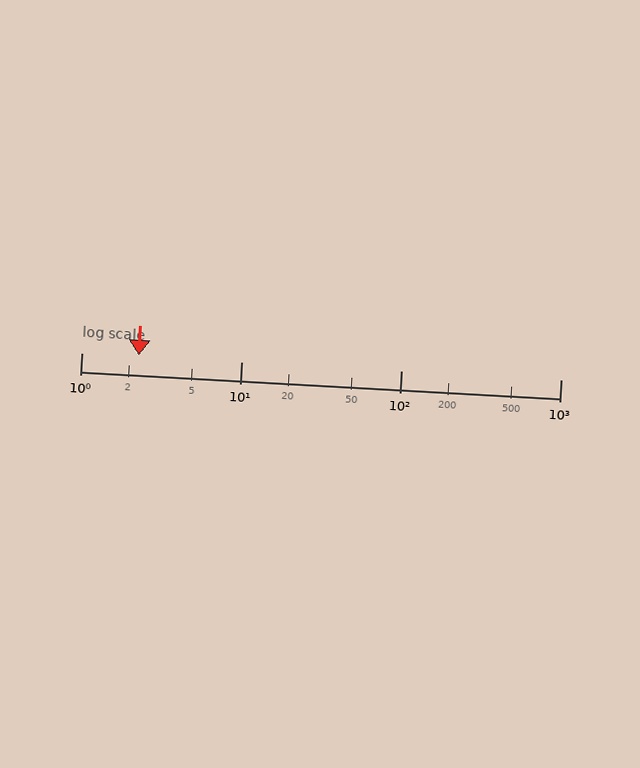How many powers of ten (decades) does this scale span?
The scale spans 3 decades, from 1 to 1000.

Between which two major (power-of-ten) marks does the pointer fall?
The pointer is between 1 and 10.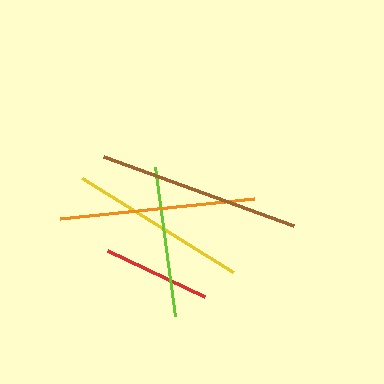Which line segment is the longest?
The brown line is the longest at approximately 202 pixels.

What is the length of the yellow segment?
The yellow segment is approximately 178 pixels long.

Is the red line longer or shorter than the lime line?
The lime line is longer than the red line.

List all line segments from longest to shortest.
From longest to shortest: brown, orange, yellow, lime, red.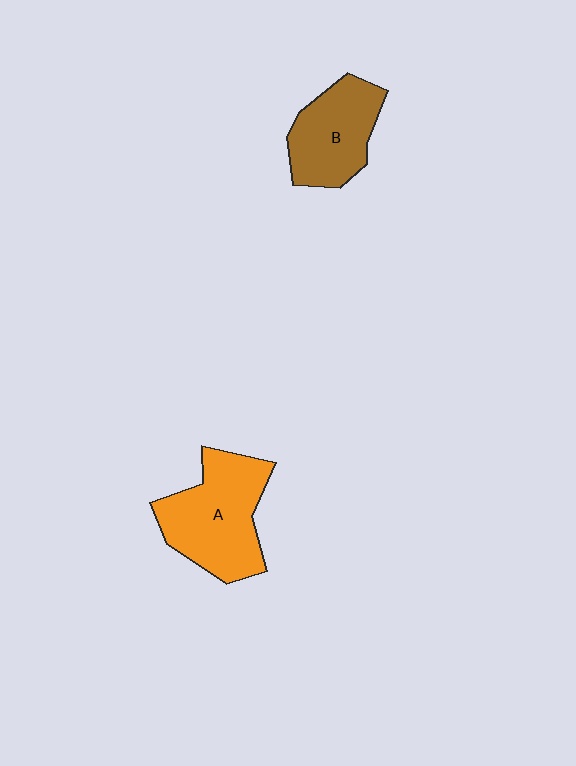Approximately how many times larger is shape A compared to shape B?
Approximately 1.3 times.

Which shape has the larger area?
Shape A (orange).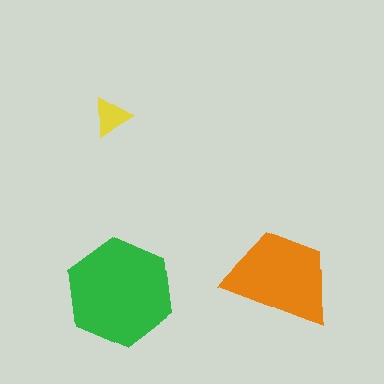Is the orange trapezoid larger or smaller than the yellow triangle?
Larger.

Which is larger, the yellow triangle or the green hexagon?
The green hexagon.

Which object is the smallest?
The yellow triangle.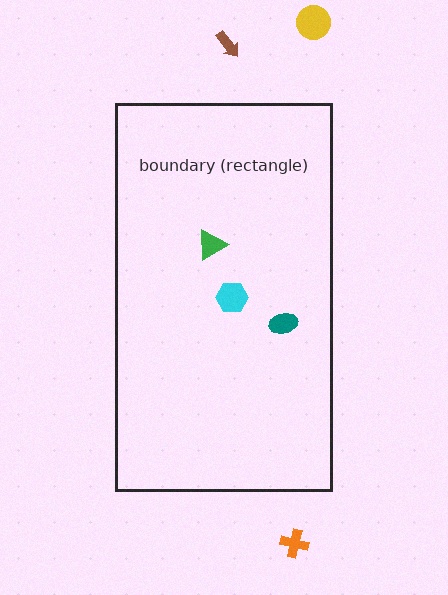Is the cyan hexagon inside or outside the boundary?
Inside.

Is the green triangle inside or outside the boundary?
Inside.